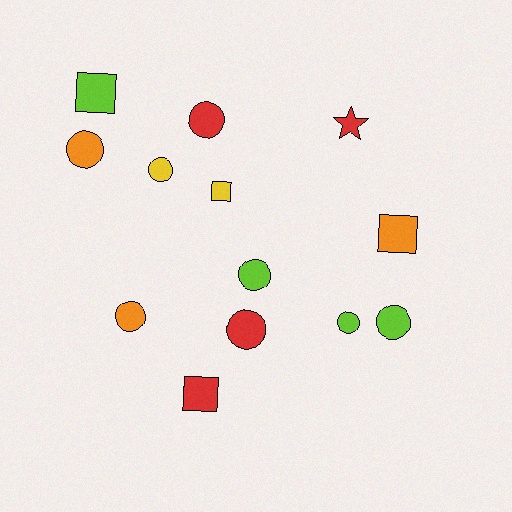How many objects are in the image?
There are 13 objects.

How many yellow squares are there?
There is 1 yellow square.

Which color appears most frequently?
Lime, with 4 objects.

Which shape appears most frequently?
Circle, with 8 objects.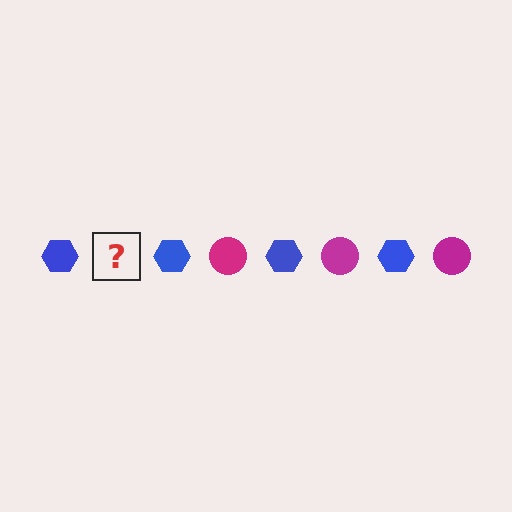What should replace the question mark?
The question mark should be replaced with a magenta circle.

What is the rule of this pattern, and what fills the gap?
The rule is that the pattern alternates between blue hexagon and magenta circle. The gap should be filled with a magenta circle.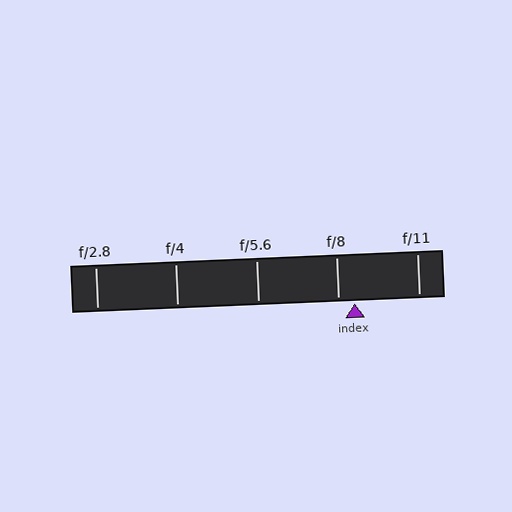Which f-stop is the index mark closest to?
The index mark is closest to f/8.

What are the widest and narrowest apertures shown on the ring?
The widest aperture shown is f/2.8 and the narrowest is f/11.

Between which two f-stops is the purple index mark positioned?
The index mark is between f/8 and f/11.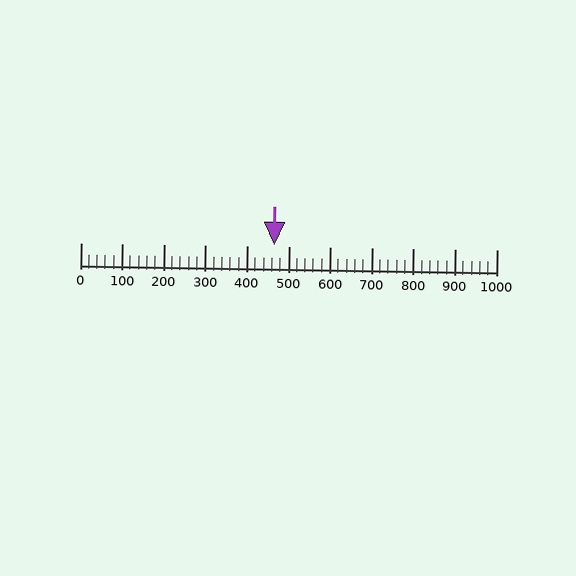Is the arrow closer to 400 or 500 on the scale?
The arrow is closer to 500.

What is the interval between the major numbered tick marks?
The major tick marks are spaced 100 units apart.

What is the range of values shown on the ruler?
The ruler shows values from 0 to 1000.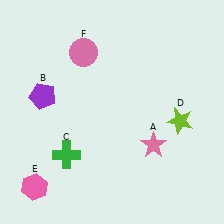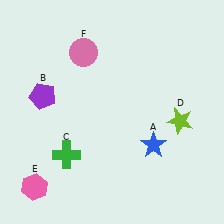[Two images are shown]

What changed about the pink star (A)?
In Image 1, A is pink. In Image 2, it changed to blue.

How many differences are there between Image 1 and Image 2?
There is 1 difference between the two images.